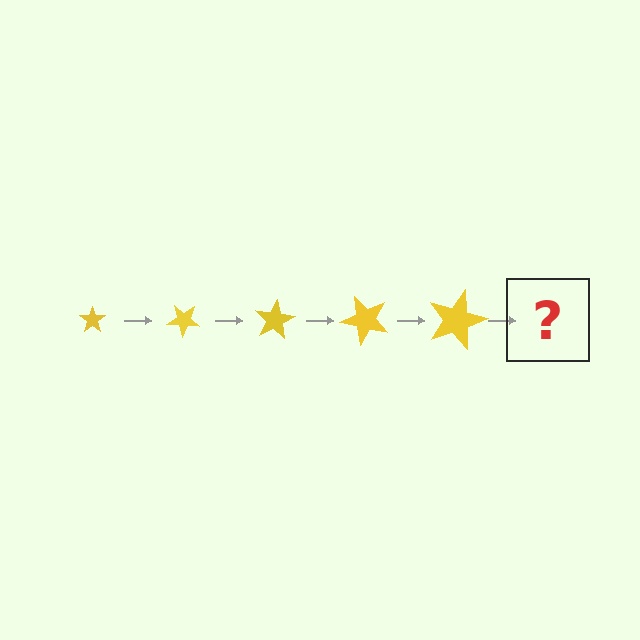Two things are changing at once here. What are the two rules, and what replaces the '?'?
The two rules are that the star grows larger each step and it rotates 40 degrees each step. The '?' should be a star, larger than the previous one and rotated 200 degrees from the start.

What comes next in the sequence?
The next element should be a star, larger than the previous one and rotated 200 degrees from the start.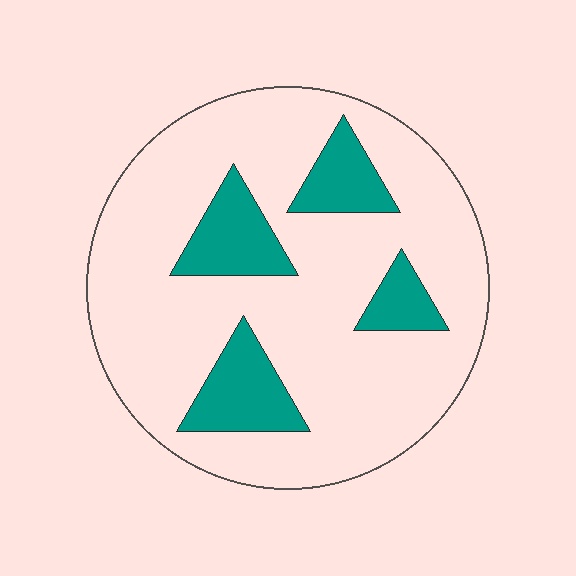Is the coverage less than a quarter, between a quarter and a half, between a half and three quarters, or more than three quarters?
Less than a quarter.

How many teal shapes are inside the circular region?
4.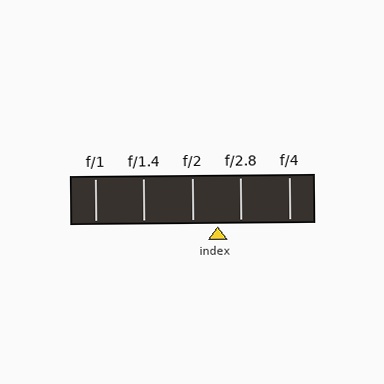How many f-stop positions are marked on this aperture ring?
There are 5 f-stop positions marked.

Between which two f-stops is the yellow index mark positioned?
The index mark is between f/2 and f/2.8.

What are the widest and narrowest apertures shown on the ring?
The widest aperture shown is f/1 and the narrowest is f/4.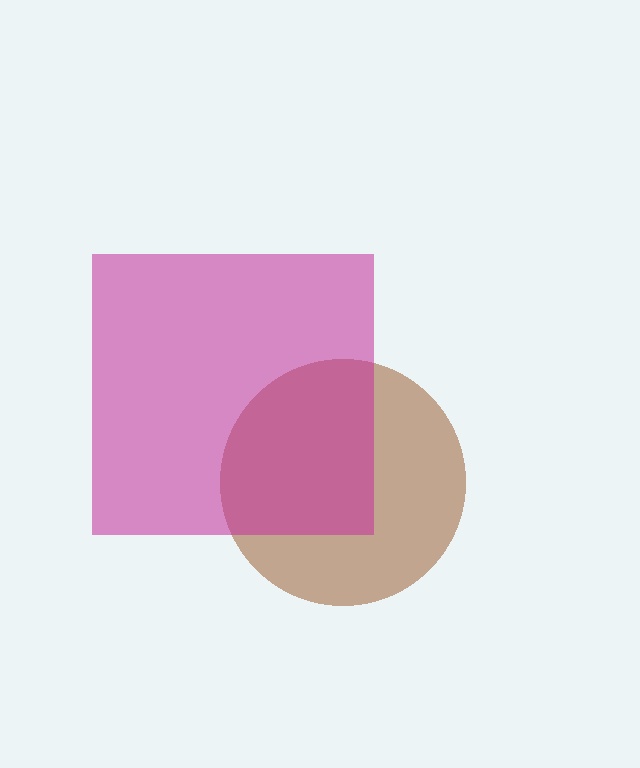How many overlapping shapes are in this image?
There are 2 overlapping shapes in the image.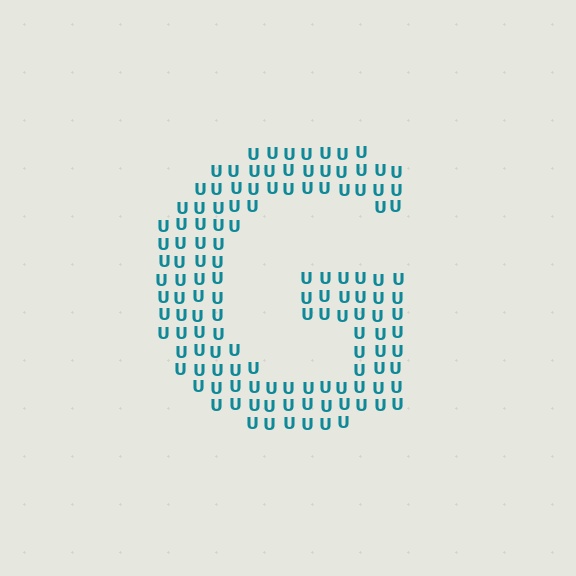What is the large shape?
The large shape is the letter G.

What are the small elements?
The small elements are letter U's.